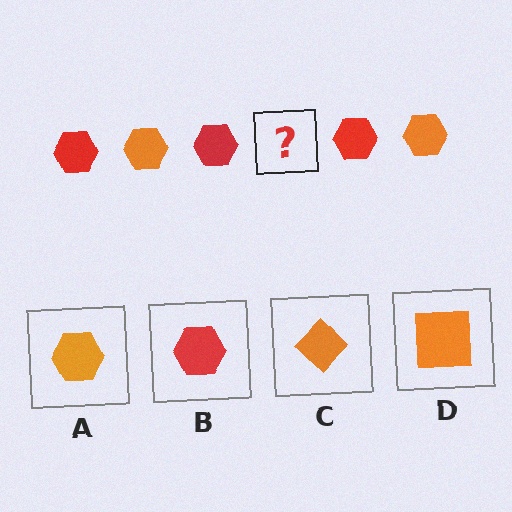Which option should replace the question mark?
Option A.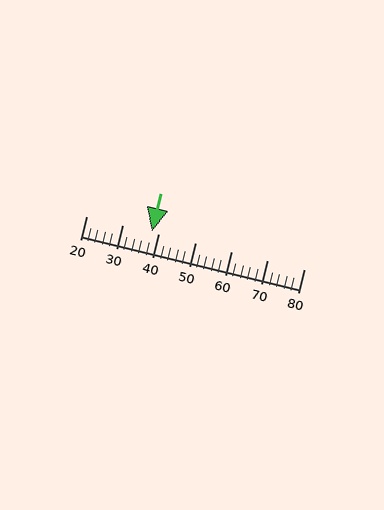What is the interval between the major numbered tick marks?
The major tick marks are spaced 10 units apart.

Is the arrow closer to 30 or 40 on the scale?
The arrow is closer to 40.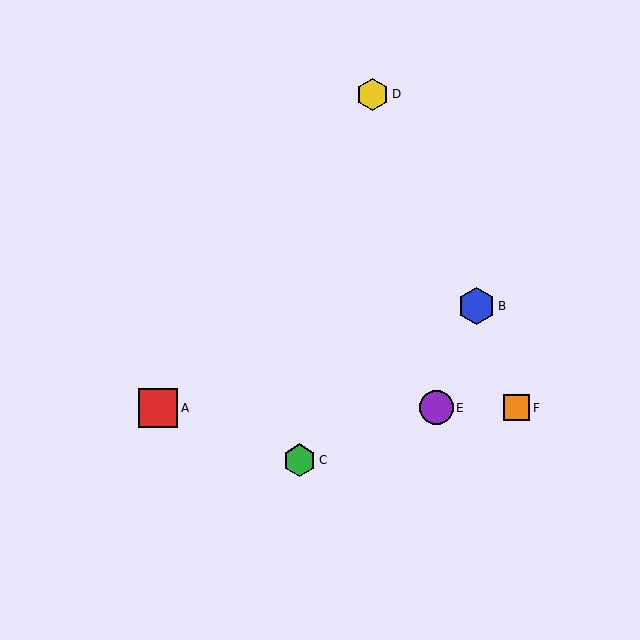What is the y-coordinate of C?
Object C is at y≈460.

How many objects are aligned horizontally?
3 objects (A, E, F) are aligned horizontally.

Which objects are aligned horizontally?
Objects A, E, F are aligned horizontally.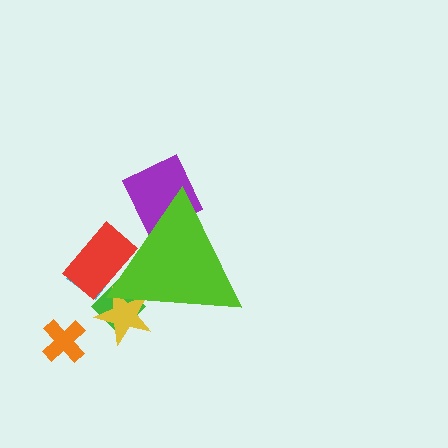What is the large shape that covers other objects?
A lime triangle.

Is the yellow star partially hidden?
Yes, the yellow star is partially hidden behind the lime triangle.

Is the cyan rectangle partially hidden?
Yes, the cyan rectangle is partially hidden behind the lime triangle.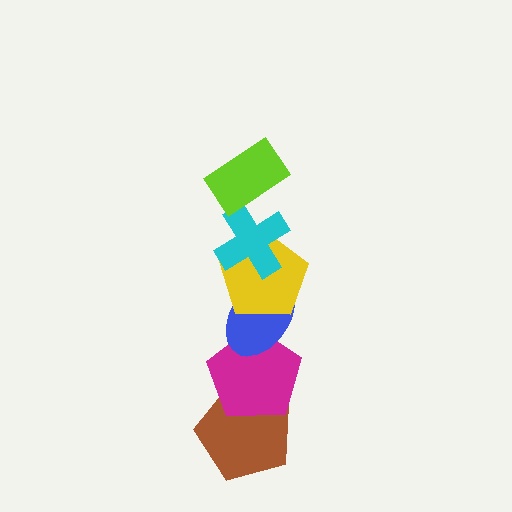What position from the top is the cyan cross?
The cyan cross is 2nd from the top.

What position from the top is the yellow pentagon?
The yellow pentagon is 3rd from the top.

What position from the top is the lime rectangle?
The lime rectangle is 1st from the top.